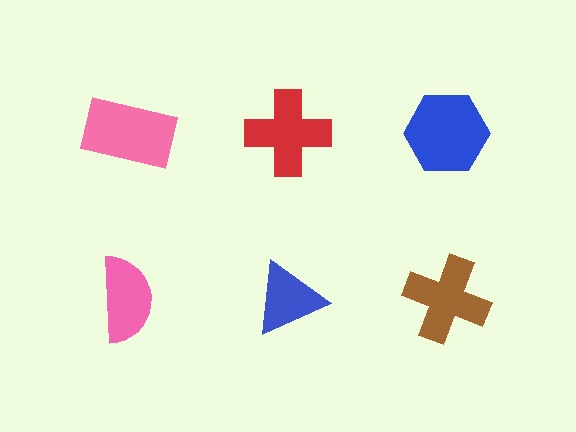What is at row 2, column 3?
A brown cross.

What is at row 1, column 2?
A red cross.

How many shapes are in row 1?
3 shapes.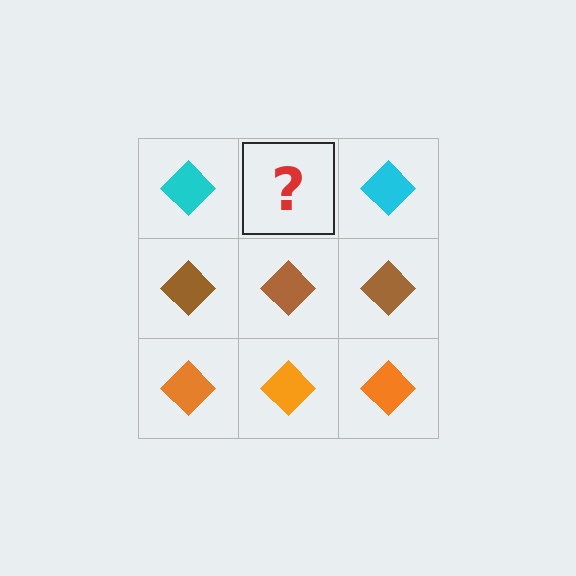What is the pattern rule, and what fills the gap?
The rule is that each row has a consistent color. The gap should be filled with a cyan diamond.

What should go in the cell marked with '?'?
The missing cell should contain a cyan diamond.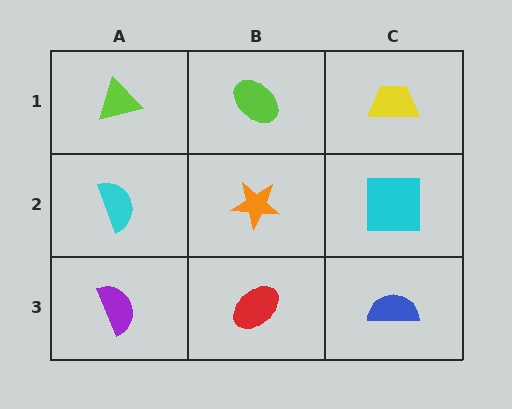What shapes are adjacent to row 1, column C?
A cyan square (row 2, column C), a lime ellipse (row 1, column B).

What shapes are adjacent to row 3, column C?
A cyan square (row 2, column C), a red ellipse (row 3, column B).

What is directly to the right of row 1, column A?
A lime ellipse.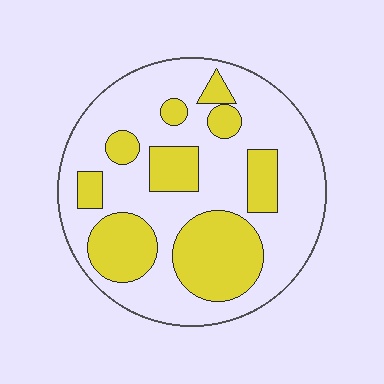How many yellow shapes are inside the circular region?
9.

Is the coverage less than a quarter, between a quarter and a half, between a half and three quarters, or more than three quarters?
Between a quarter and a half.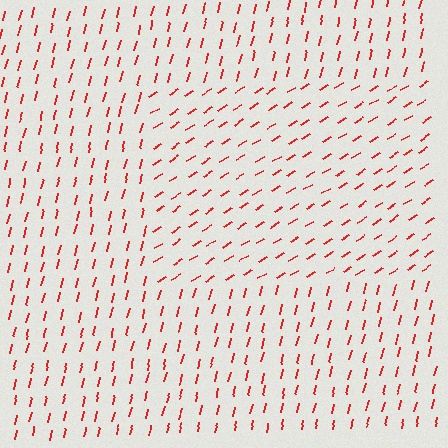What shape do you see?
I see a rectangle.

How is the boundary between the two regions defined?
The boundary is defined purely by a change in line orientation (approximately 45 degrees difference). All lines are the same color and thickness.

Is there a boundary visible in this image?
Yes, there is a texture boundary formed by a change in line orientation.